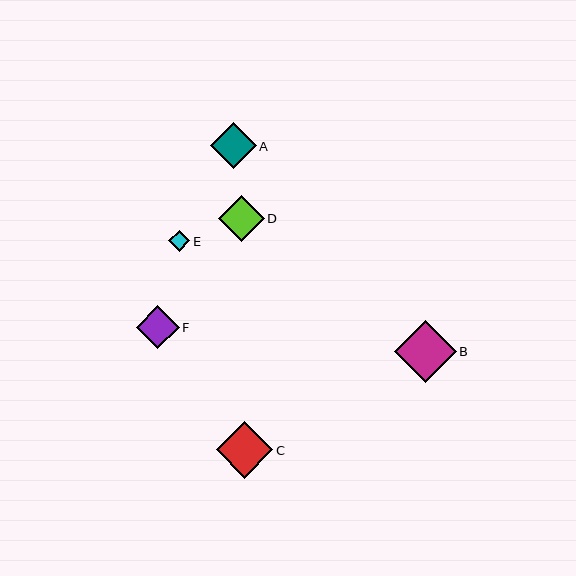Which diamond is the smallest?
Diamond E is the smallest with a size of approximately 21 pixels.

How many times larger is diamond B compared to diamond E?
Diamond B is approximately 2.9 times the size of diamond E.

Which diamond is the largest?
Diamond B is the largest with a size of approximately 61 pixels.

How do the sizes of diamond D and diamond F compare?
Diamond D and diamond F are approximately the same size.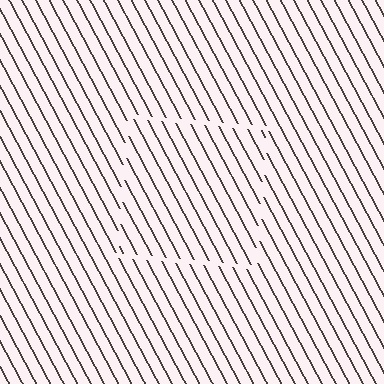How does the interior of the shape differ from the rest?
The interior of the shape contains the same grating, shifted by half a period — the contour is defined by the phase discontinuity where line-ends from the inner and outer gratings abut.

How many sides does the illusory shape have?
4 sides — the line-ends trace a square.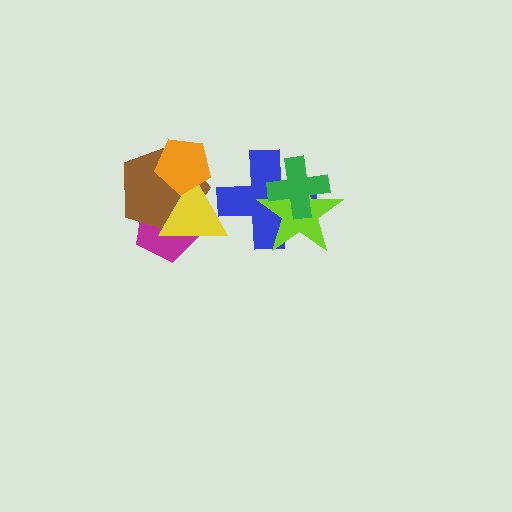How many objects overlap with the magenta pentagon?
2 objects overlap with the magenta pentagon.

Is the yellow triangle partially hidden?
Yes, it is partially covered by another shape.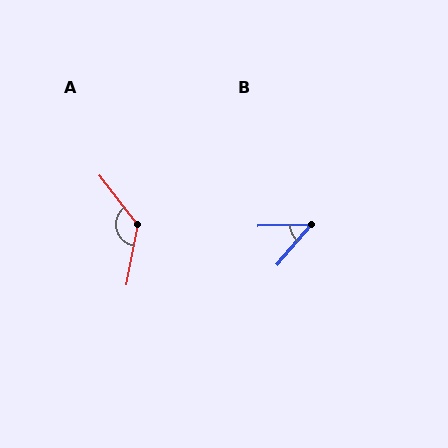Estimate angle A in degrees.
Approximately 131 degrees.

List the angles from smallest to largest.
B (49°), A (131°).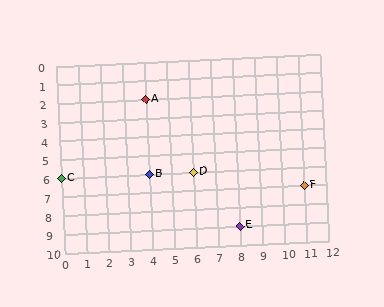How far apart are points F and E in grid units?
Points F and E are 3 columns and 2 rows apart (about 3.6 grid units diagonally).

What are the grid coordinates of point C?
Point C is at grid coordinates (0, 6).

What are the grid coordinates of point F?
Point F is at grid coordinates (11, 7).